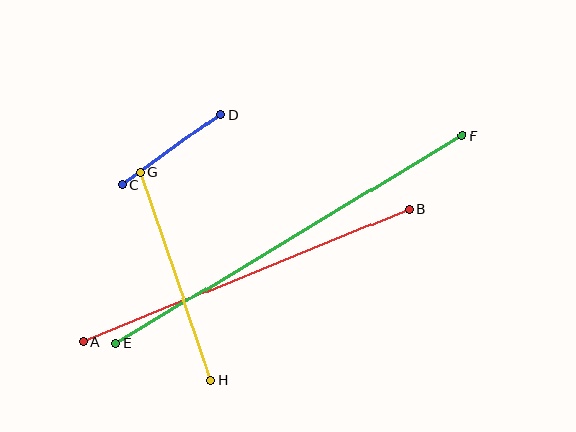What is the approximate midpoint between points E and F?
The midpoint is at approximately (289, 239) pixels.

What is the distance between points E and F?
The distance is approximately 403 pixels.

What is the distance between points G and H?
The distance is approximately 219 pixels.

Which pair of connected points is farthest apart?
Points E and F are farthest apart.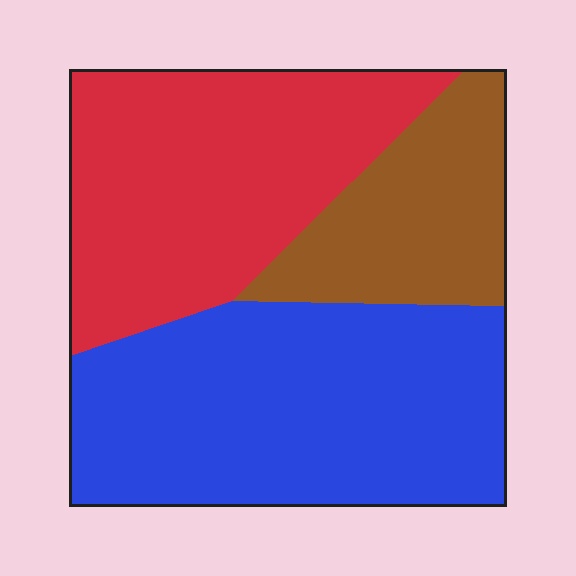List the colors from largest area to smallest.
From largest to smallest: blue, red, brown.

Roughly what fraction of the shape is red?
Red covers about 35% of the shape.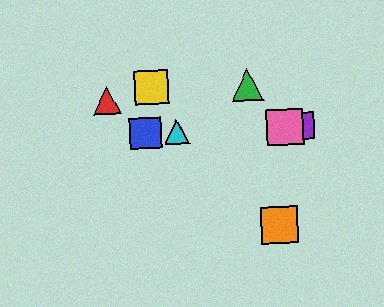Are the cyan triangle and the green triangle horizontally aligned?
No, the cyan triangle is at y≈132 and the green triangle is at y≈85.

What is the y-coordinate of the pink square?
The pink square is at y≈127.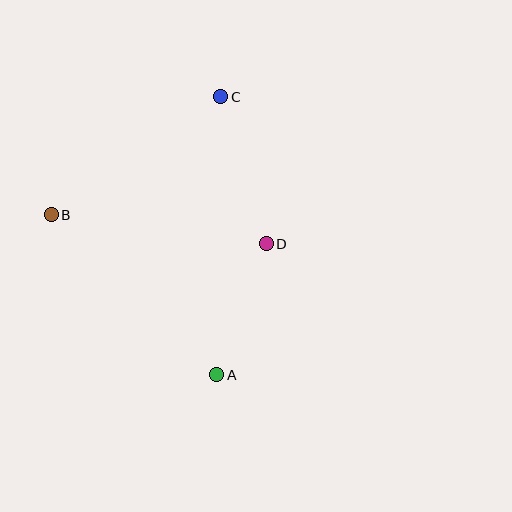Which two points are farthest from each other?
Points A and C are farthest from each other.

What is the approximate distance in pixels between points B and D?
The distance between B and D is approximately 217 pixels.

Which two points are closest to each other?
Points A and D are closest to each other.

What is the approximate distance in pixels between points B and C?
The distance between B and C is approximately 207 pixels.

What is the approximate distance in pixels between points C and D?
The distance between C and D is approximately 154 pixels.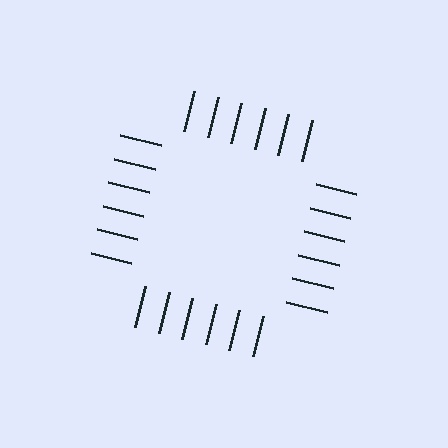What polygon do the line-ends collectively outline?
An illusory square — the line segments terminate on its edges but no continuous stroke is drawn.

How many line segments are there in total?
24 — 6 along each of the 4 edges.